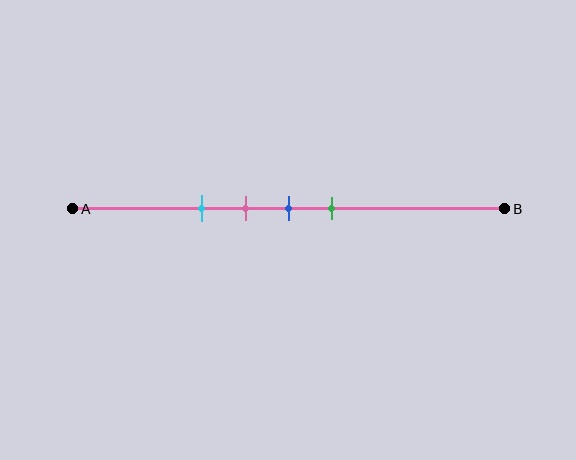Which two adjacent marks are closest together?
The pink and blue marks are the closest adjacent pair.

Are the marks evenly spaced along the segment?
Yes, the marks are approximately evenly spaced.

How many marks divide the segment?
There are 4 marks dividing the segment.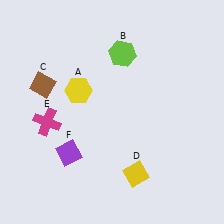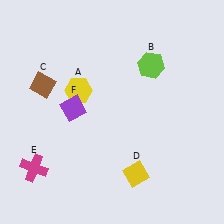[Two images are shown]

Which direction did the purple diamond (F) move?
The purple diamond (F) moved up.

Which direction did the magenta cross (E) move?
The magenta cross (E) moved down.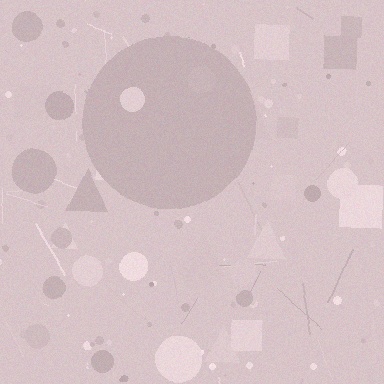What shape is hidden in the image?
A circle is hidden in the image.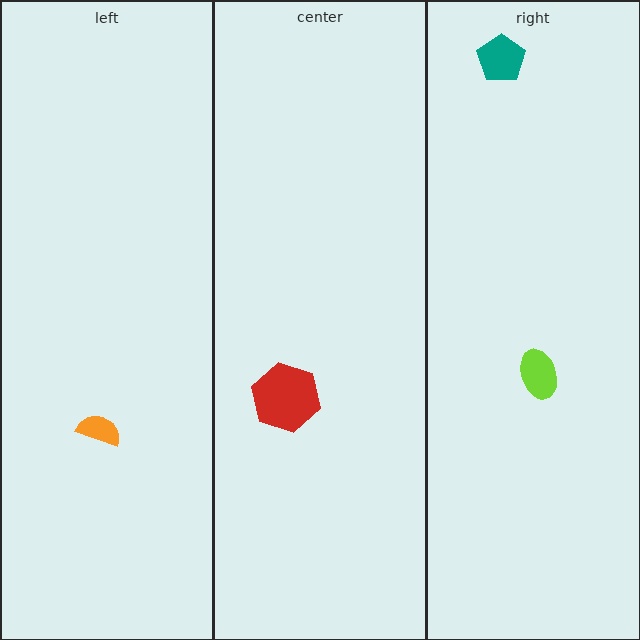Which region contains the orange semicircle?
The left region.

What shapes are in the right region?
The teal pentagon, the lime ellipse.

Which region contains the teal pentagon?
The right region.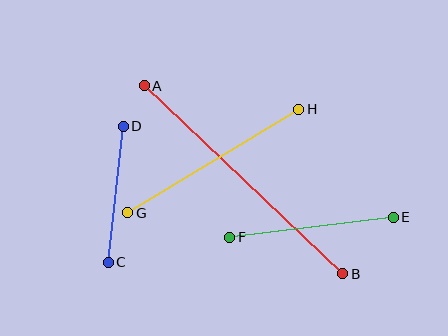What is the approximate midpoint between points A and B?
The midpoint is at approximately (243, 180) pixels.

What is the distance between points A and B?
The distance is approximately 273 pixels.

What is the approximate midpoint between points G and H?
The midpoint is at approximately (213, 161) pixels.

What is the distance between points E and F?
The distance is approximately 165 pixels.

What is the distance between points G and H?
The distance is approximately 200 pixels.